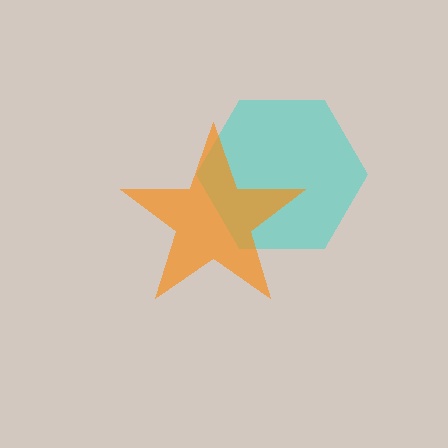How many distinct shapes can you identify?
There are 2 distinct shapes: a cyan hexagon, an orange star.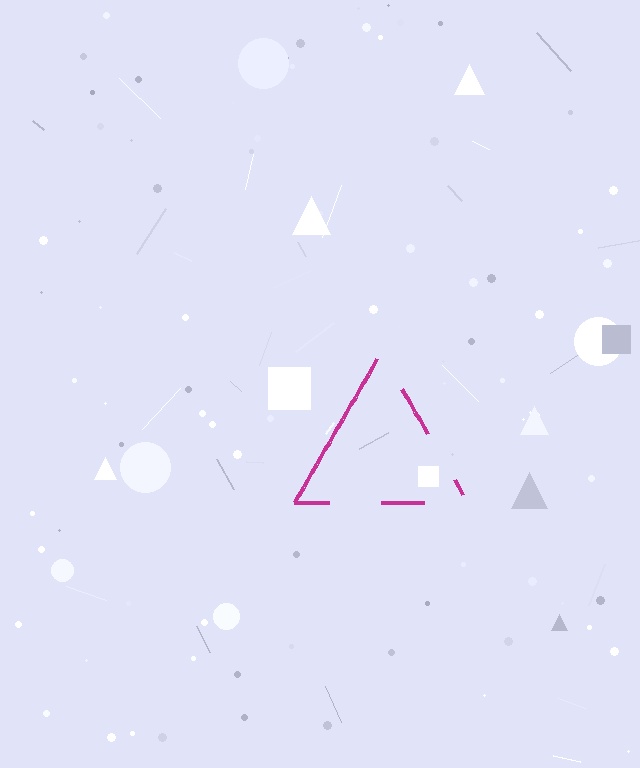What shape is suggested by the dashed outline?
The dashed outline suggests a triangle.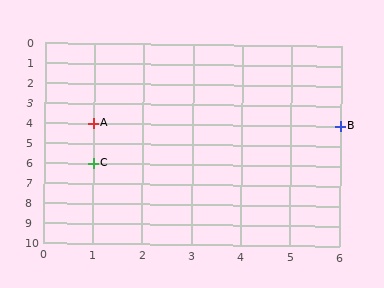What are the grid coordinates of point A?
Point A is at grid coordinates (1, 4).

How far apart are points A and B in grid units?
Points A and B are 5 columns apart.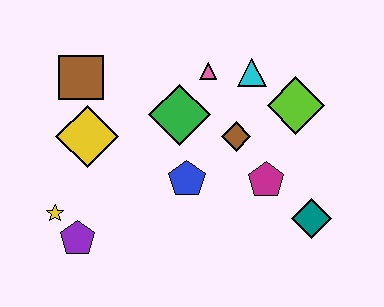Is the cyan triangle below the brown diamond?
No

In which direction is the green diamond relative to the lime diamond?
The green diamond is to the left of the lime diamond.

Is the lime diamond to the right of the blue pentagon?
Yes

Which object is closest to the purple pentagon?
The yellow star is closest to the purple pentagon.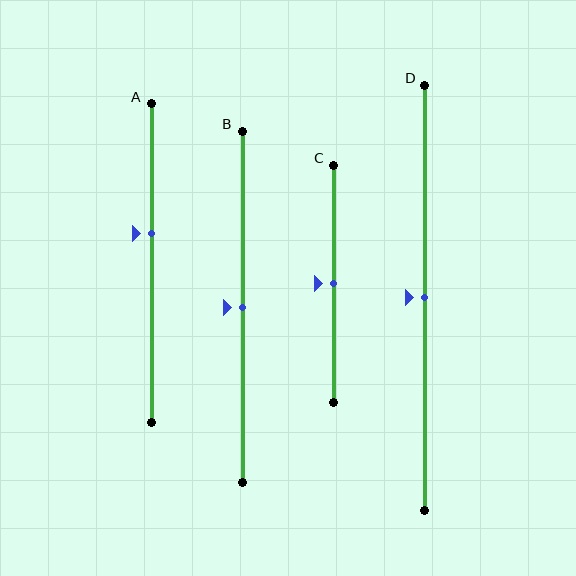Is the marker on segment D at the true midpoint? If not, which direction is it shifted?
Yes, the marker on segment D is at the true midpoint.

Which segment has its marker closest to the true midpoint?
Segment B has its marker closest to the true midpoint.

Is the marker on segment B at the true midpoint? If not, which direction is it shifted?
Yes, the marker on segment B is at the true midpoint.